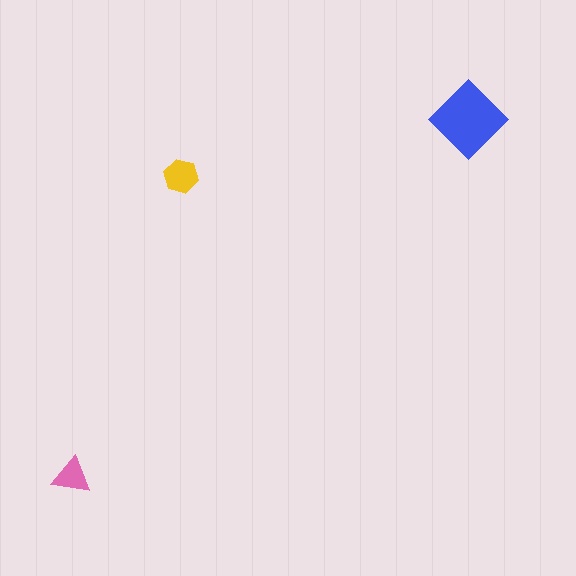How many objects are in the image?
There are 3 objects in the image.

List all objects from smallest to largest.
The pink triangle, the yellow hexagon, the blue diamond.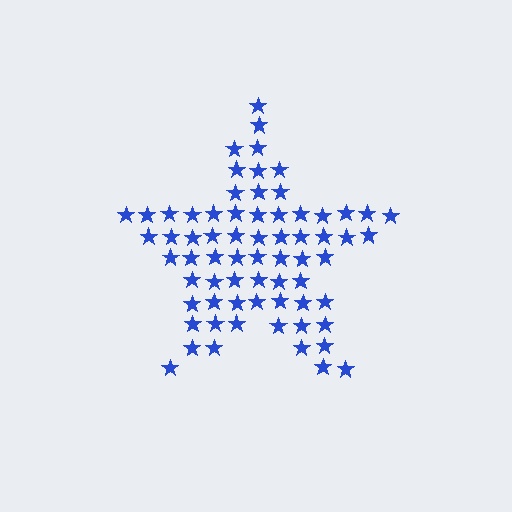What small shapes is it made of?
It is made of small stars.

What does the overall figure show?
The overall figure shows a star.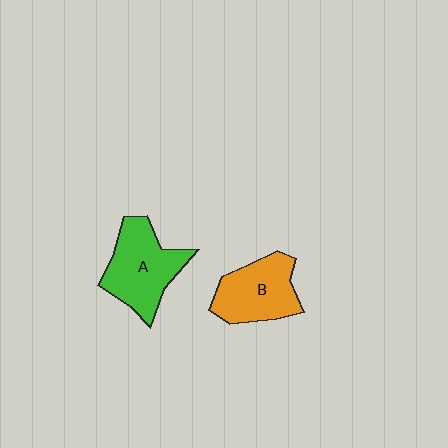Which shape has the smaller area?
Shape B (orange).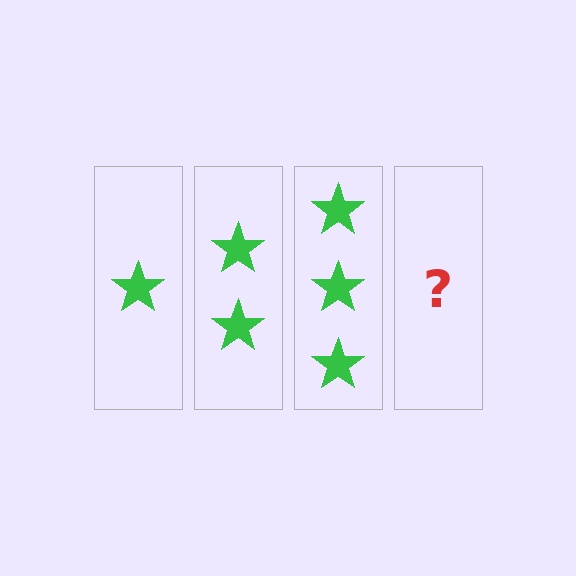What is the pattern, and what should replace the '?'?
The pattern is that each step adds one more star. The '?' should be 4 stars.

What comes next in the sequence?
The next element should be 4 stars.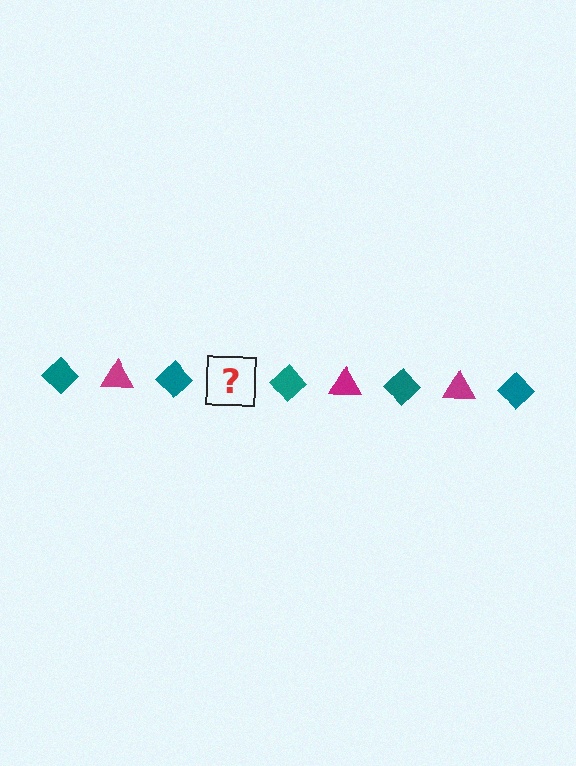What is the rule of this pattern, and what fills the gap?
The rule is that the pattern alternates between teal diamond and magenta triangle. The gap should be filled with a magenta triangle.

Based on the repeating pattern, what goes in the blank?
The blank should be a magenta triangle.